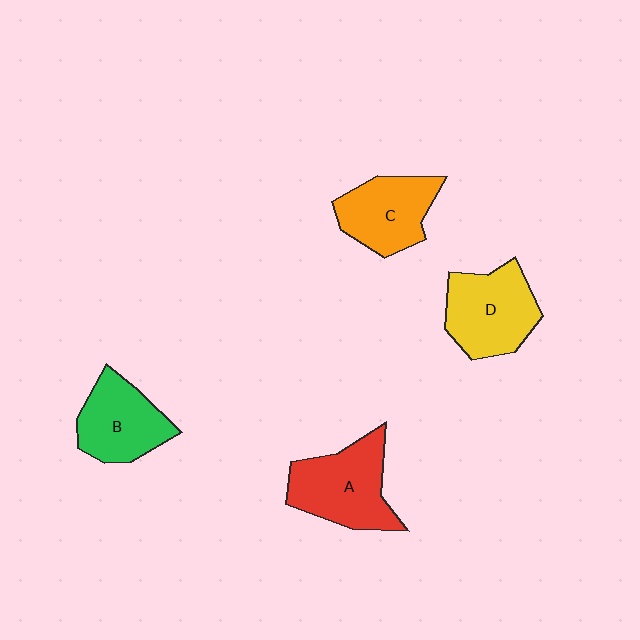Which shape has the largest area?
Shape A (red).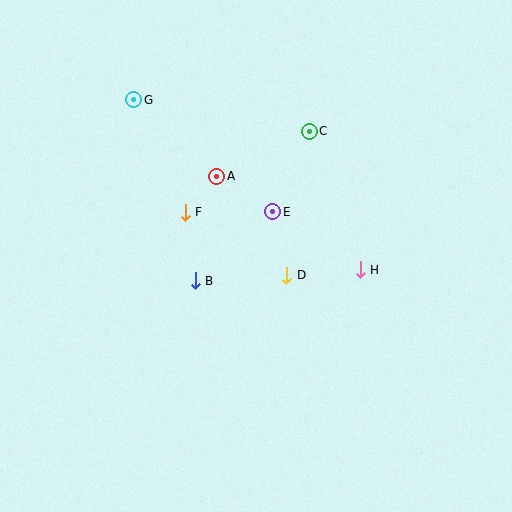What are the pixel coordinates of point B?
Point B is at (195, 281).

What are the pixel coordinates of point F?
Point F is at (185, 212).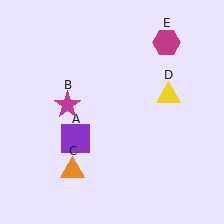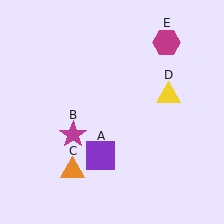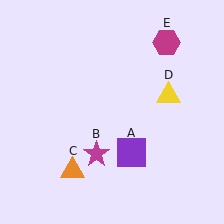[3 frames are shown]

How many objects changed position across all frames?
2 objects changed position: purple square (object A), magenta star (object B).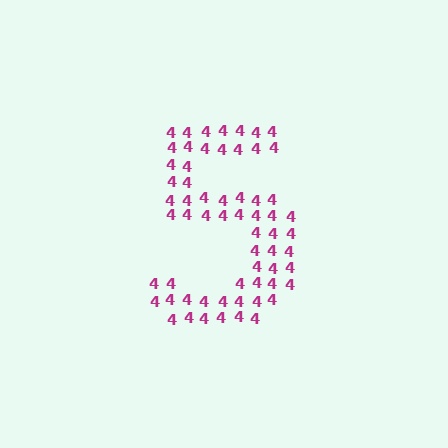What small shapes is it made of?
It is made of small digit 4's.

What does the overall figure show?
The overall figure shows the digit 5.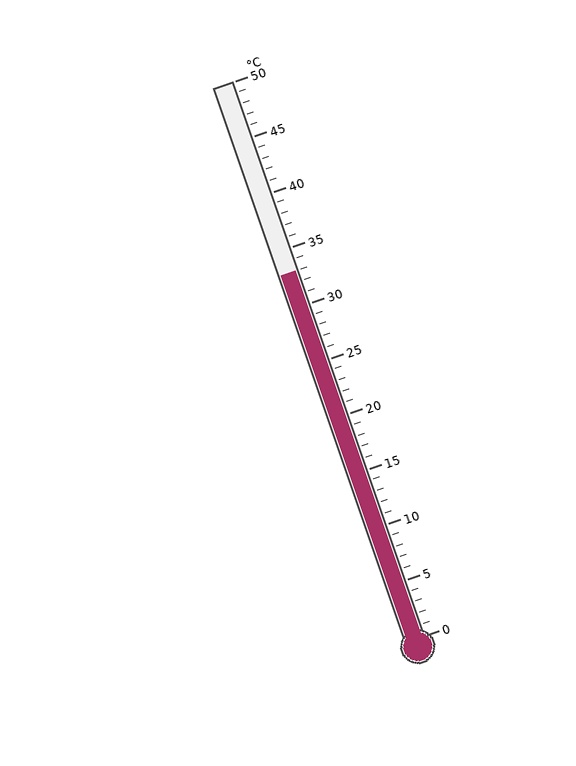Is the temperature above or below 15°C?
The temperature is above 15°C.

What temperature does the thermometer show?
The thermometer shows approximately 33°C.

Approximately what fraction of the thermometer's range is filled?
The thermometer is filled to approximately 65% of its range.